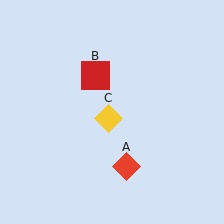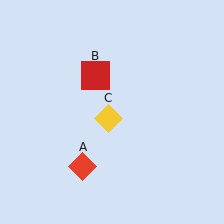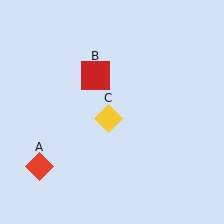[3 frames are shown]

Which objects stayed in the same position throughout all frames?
Red square (object B) and yellow diamond (object C) remained stationary.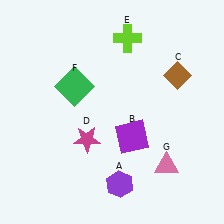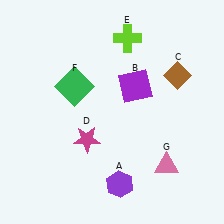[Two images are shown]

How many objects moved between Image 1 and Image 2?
1 object moved between the two images.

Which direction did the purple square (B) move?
The purple square (B) moved up.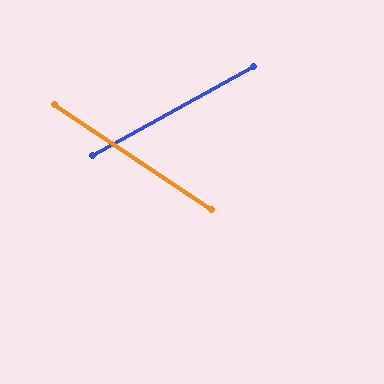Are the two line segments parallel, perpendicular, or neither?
Neither parallel nor perpendicular — they differ by about 63°.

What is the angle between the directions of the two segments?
Approximately 63 degrees.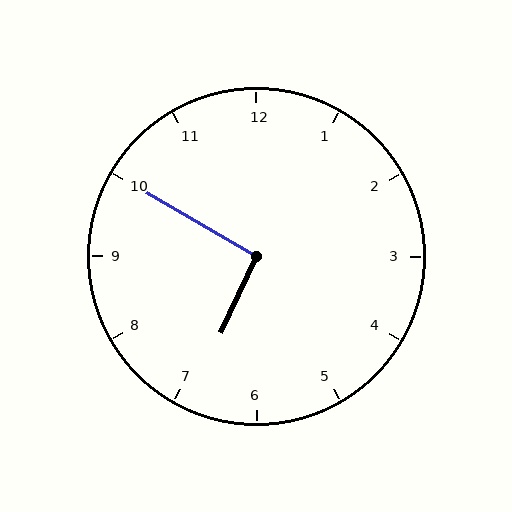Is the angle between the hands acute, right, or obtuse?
It is right.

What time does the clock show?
6:50.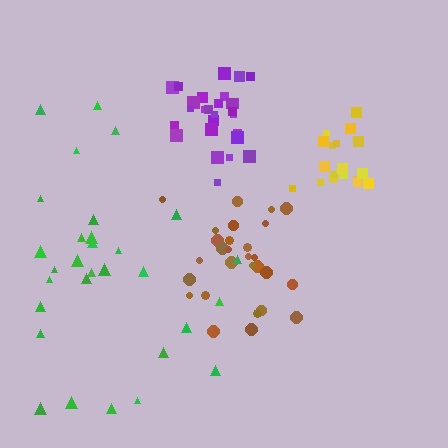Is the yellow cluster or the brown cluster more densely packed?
Yellow.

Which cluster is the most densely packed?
Purple.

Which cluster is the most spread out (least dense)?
Green.